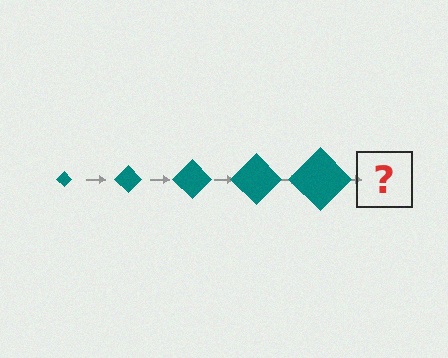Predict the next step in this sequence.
The next step is a teal diamond, larger than the previous one.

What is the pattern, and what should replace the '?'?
The pattern is that the diamond gets progressively larger each step. The '?' should be a teal diamond, larger than the previous one.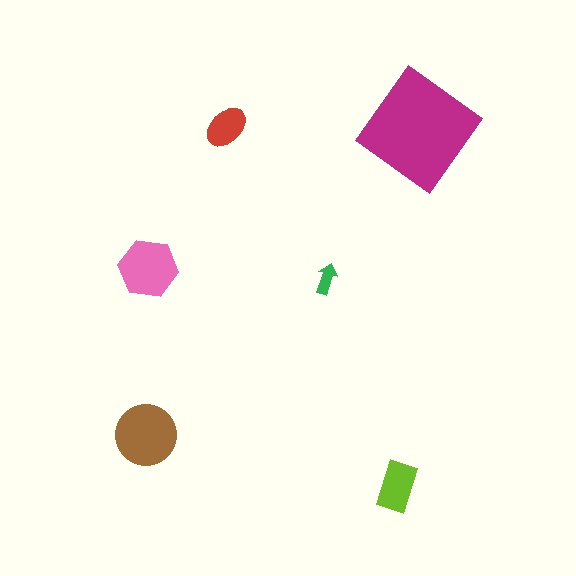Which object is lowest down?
The lime rectangle is bottommost.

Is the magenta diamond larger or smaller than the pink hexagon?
Larger.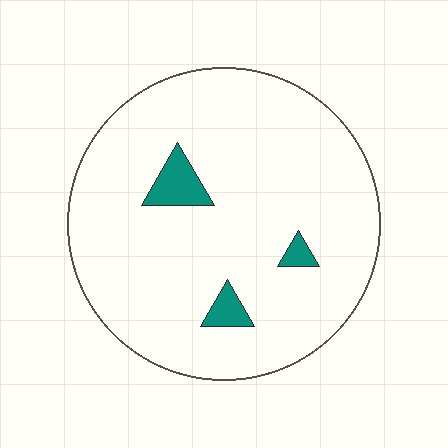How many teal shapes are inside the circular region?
3.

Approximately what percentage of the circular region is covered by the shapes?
Approximately 5%.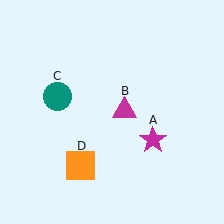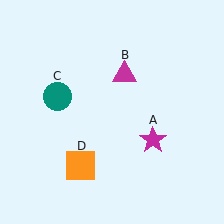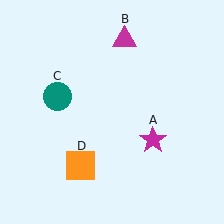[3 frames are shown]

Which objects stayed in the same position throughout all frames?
Magenta star (object A) and teal circle (object C) and orange square (object D) remained stationary.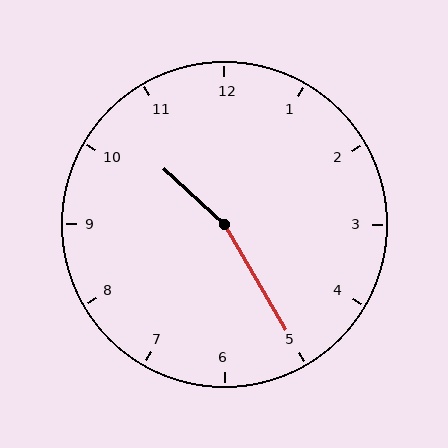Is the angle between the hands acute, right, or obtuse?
It is obtuse.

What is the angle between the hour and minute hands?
Approximately 162 degrees.